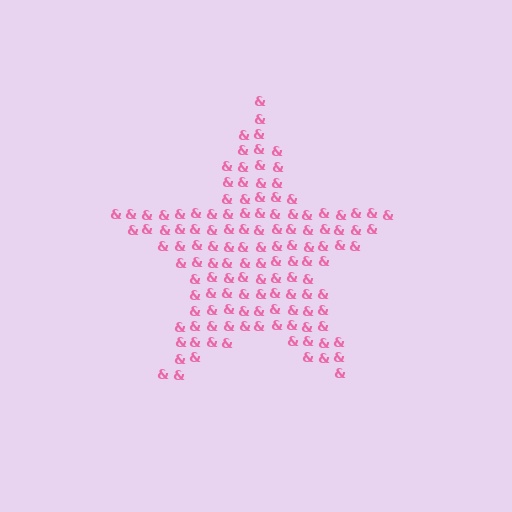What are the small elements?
The small elements are ampersands.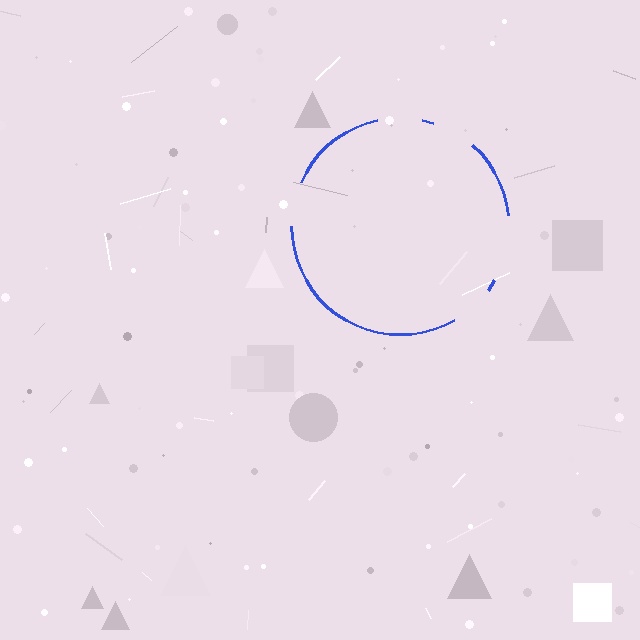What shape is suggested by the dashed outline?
The dashed outline suggests a circle.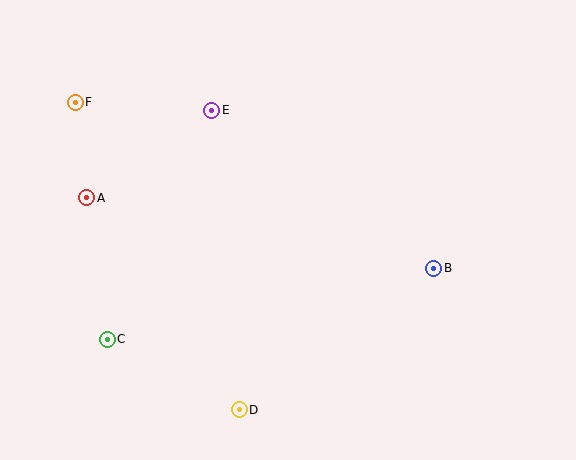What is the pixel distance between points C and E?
The distance between C and E is 252 pixels.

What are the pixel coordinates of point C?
Point C is at (107, 339).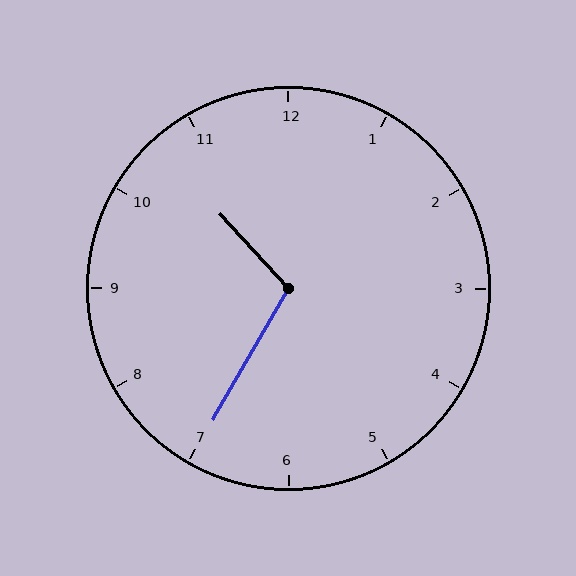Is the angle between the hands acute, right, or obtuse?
It is obtuse.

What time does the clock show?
10:35.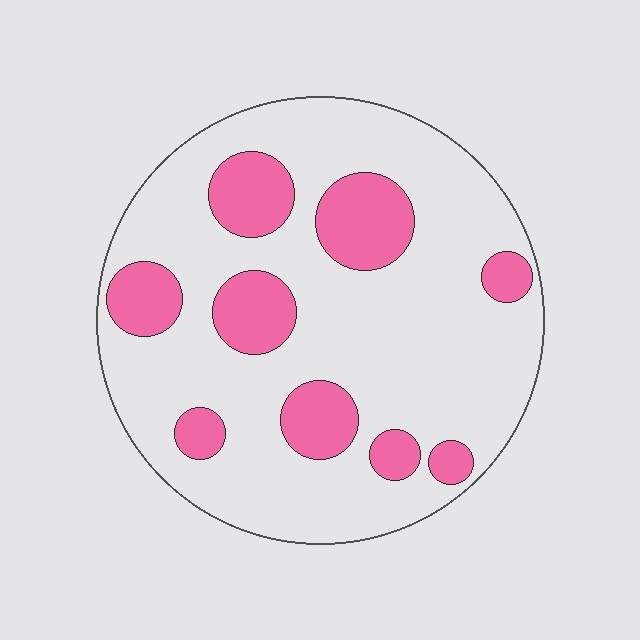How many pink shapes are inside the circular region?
9.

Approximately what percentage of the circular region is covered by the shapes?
Approximately 25%.